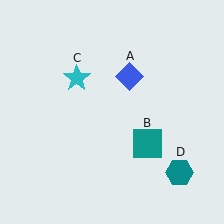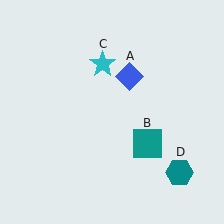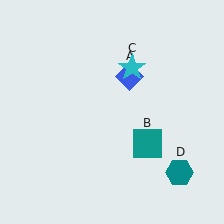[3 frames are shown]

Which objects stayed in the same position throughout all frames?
Blue diamond (object A) and teal square (object B) and teal hexagon (object D) remained stationary.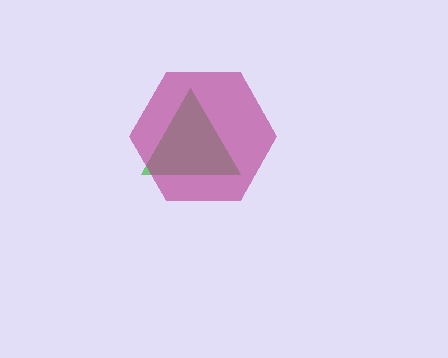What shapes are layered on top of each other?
The layered shapes are: a green triangle, a magenta hexagon.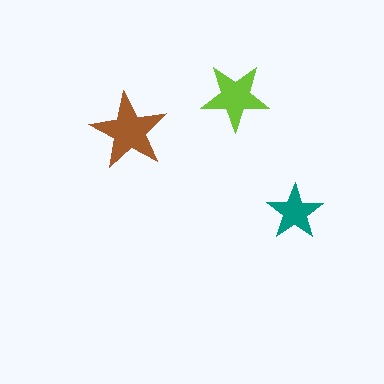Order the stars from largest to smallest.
the brown one, the lime one, the teal one.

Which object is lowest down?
The teal star is bottommost.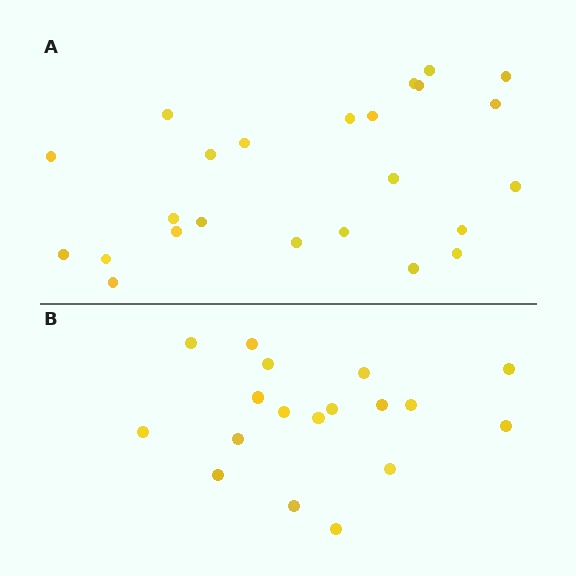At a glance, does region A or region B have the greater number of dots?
Region A (the top region) has more dots.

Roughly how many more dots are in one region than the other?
Region A has about 6 more dots than region B.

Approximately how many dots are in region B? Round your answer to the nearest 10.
About 20 dots. (The exact count is 18, which rounds to 20.)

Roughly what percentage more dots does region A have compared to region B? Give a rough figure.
About 35% more.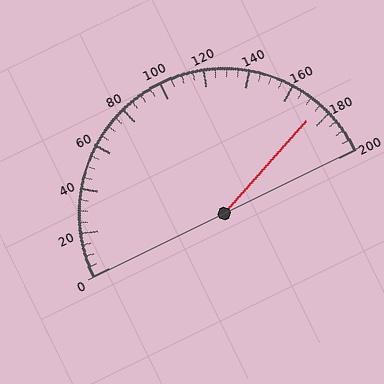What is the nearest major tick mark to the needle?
The nearest major tick mark is 180.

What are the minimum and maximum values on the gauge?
The gauge ranges from 0 to 200.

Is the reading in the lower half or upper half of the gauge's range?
The reading is in the upper half of the range (0 to 200).